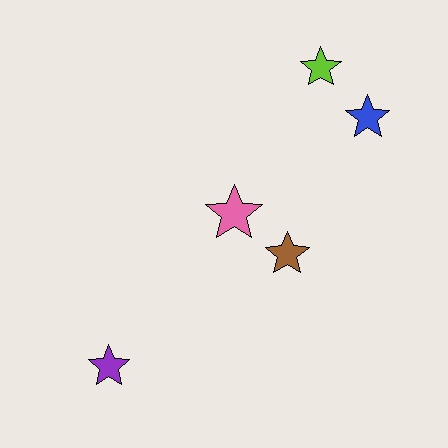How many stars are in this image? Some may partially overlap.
There are 5 stars.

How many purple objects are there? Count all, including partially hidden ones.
There is 1 purple object.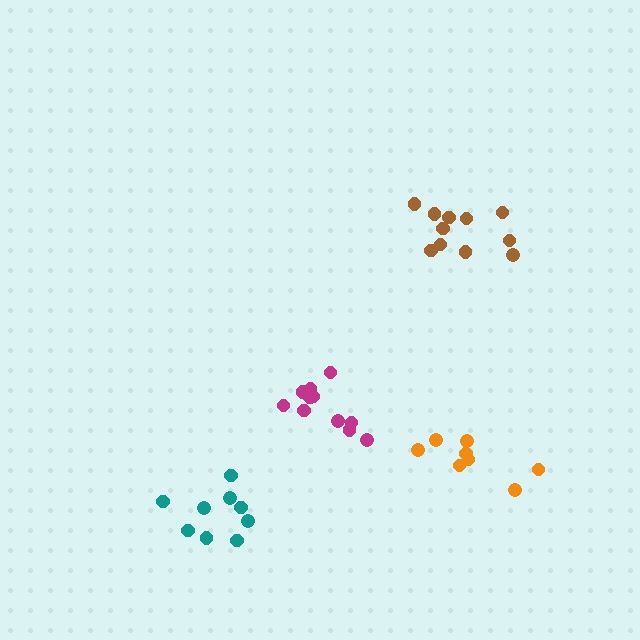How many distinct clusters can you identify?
There are 4 distinct clusters.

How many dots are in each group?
Group 1: 8 dots, Group 2: 11 dots, Group 3: 11 dots, Group 4: 9 dots (39 total).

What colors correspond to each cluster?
The clusters are colored: orange, brown, magenta, teal.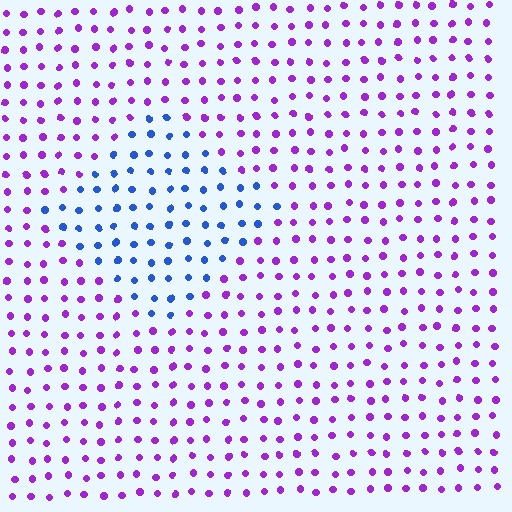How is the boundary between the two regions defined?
The boundary is defined purely by a slight shift in hue (about 62 degrees). Spacing, size, and orientation are identical on both sides.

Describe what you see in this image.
The image is filled with small purple elements in a uniform arrangement. A diamond-shaped region is visible where the elements are tinted to a slightly different hue, forming a subtle color boundary.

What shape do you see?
I see a diamond.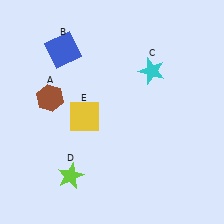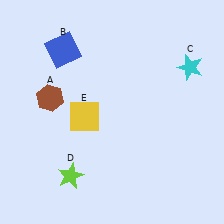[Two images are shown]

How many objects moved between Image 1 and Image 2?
1 object moved between the two images.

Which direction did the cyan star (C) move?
The cyan star (C) moved right.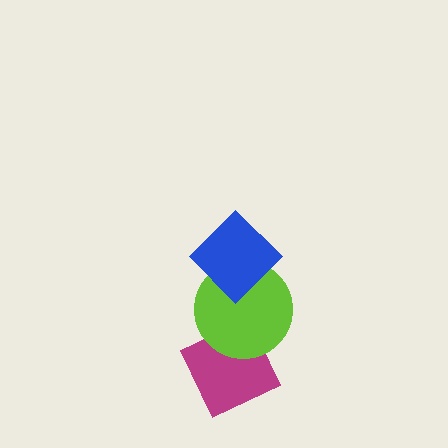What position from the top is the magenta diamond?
The magenta diamond is 3rd from the top.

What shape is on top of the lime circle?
The blue diamond is on top of the lime circle.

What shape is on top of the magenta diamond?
The lime circle is on top of the magenta diamond.